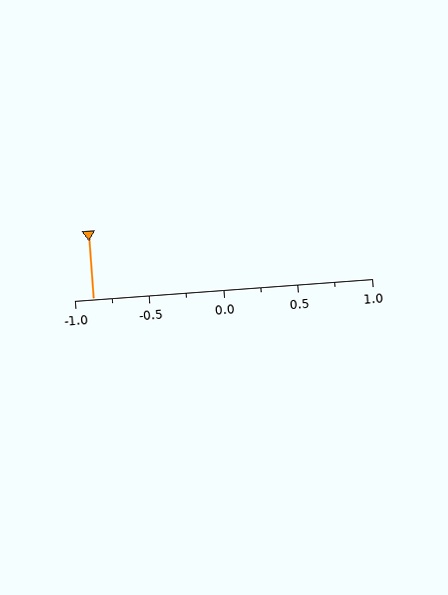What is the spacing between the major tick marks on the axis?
The major ticks are spaced 0.5 apart.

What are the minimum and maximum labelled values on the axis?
The axis runs from -1.0 to 1.0.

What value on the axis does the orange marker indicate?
The marker indicates approximately -0.88.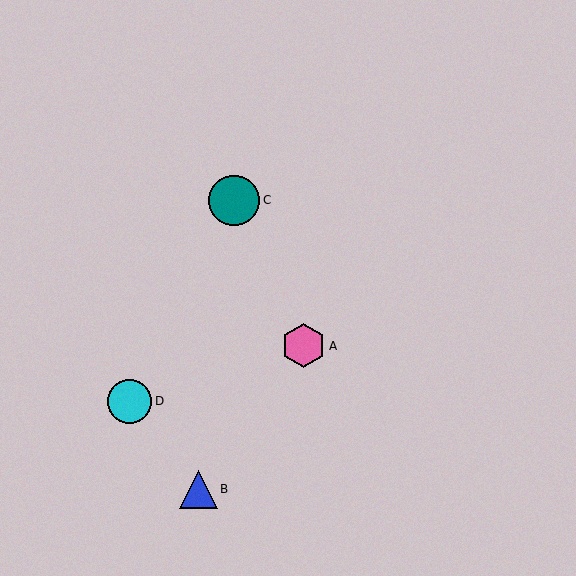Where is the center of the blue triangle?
The center of the blue triangle is at (199, 489).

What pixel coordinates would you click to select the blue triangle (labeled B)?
Click at (199, 489) to select the blue triangle B.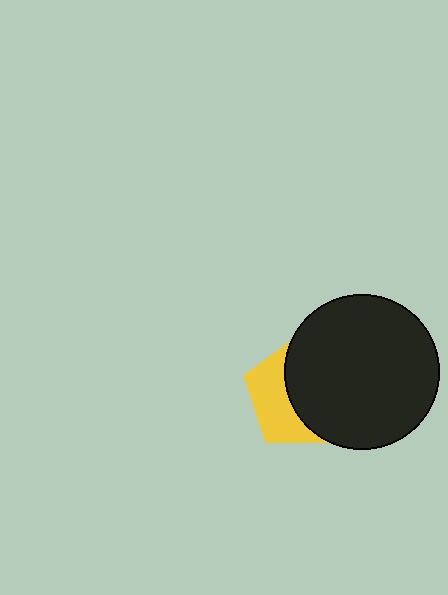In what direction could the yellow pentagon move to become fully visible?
The yellow pentagon could move left. That would shift it out from behind the black circle entirely.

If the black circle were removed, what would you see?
You would see the complete yellow pentagon.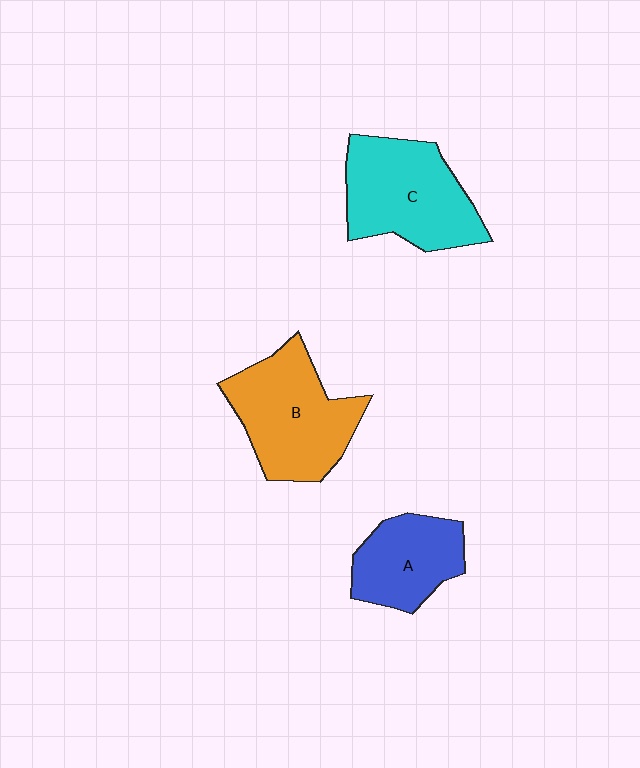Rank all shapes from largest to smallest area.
From largest to smallest: B (orange), C (cyan), A (blue).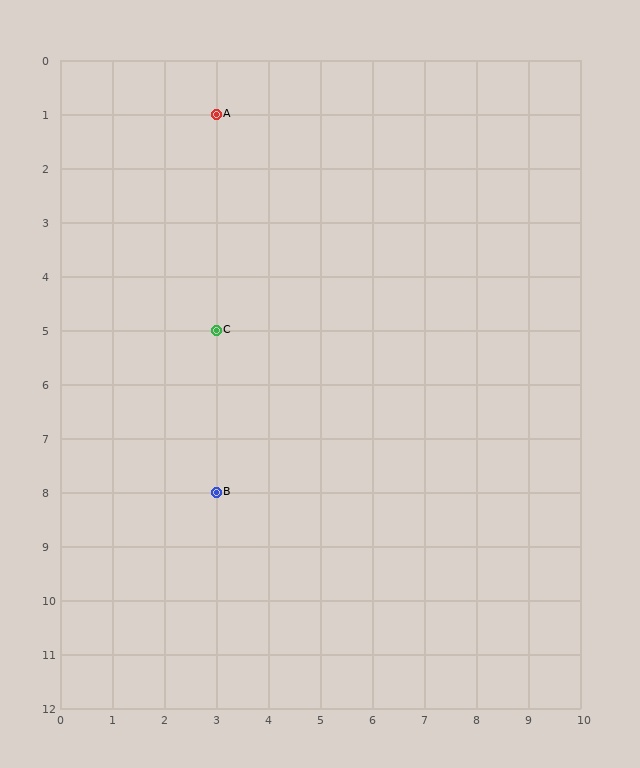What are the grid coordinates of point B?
Point B is at grid coordinates (3, 8).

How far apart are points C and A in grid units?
Points C and A are 4 rows apart.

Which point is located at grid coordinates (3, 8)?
Point B is at (3, 8).